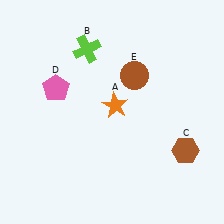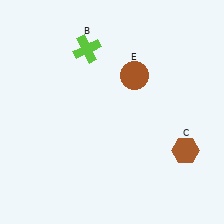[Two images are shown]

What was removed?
The pink pentagon (D), the orange star (A) were removed in Image 2.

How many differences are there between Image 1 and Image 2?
There are 2 differences between the two images.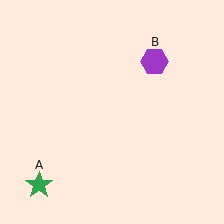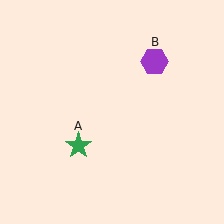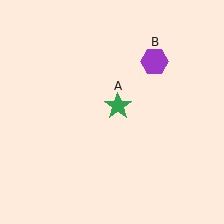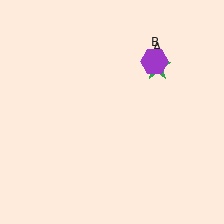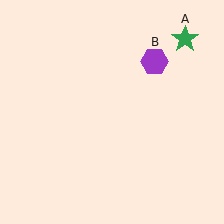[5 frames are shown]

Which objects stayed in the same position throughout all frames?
Purple hexagon (object B) remained stationary.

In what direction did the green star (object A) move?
The green star (object A) moved up and to the right.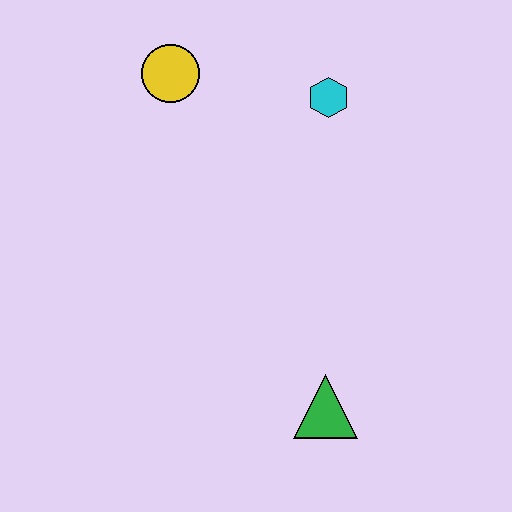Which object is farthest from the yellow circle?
The green triangle is farthest from the yellow circle.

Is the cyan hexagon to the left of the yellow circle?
No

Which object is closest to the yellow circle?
The cyan hexagon is closest to the yellow circle.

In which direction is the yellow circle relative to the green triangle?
The yellow circle is above the green triangle.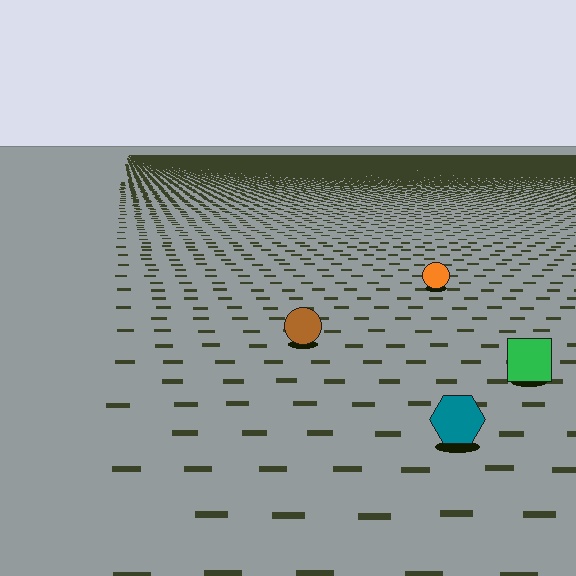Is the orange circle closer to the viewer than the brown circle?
No. The brown circle is closer — you can tell from the texture gradient: the ground texture is coarser near it.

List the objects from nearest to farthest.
From nearest to farthest: the teal hexagon, the green square, the brown circle, the orange circle.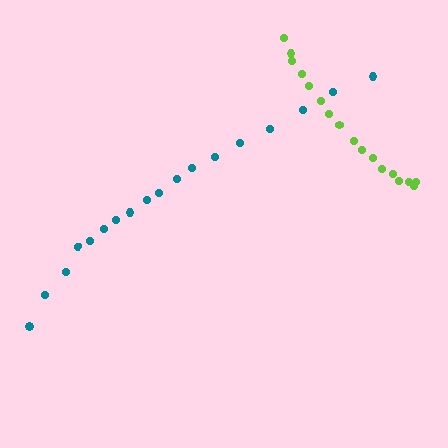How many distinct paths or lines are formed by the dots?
There are 2 distinct paths.